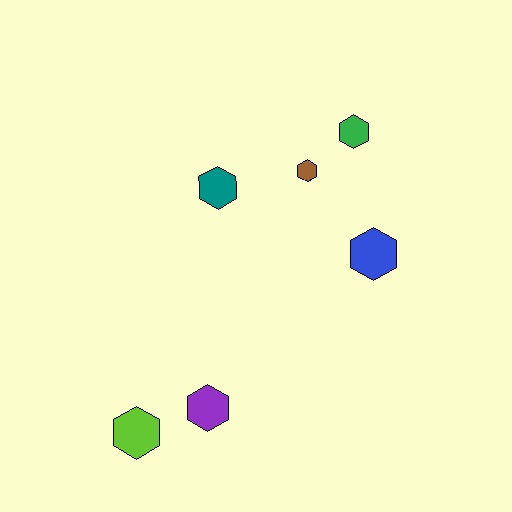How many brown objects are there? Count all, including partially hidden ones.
There is 1 brown object.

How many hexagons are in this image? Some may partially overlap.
There are 6 hexagons.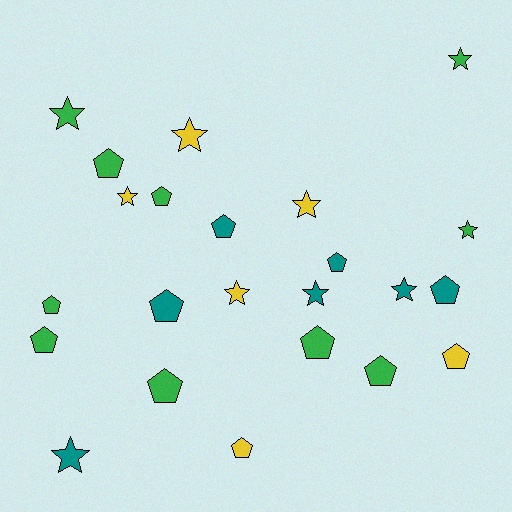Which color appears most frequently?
Green, with 10 objects.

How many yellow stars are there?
There are 4 yellow stars.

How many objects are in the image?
There are 23 objects.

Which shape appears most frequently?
Pentagon, with 13 objects.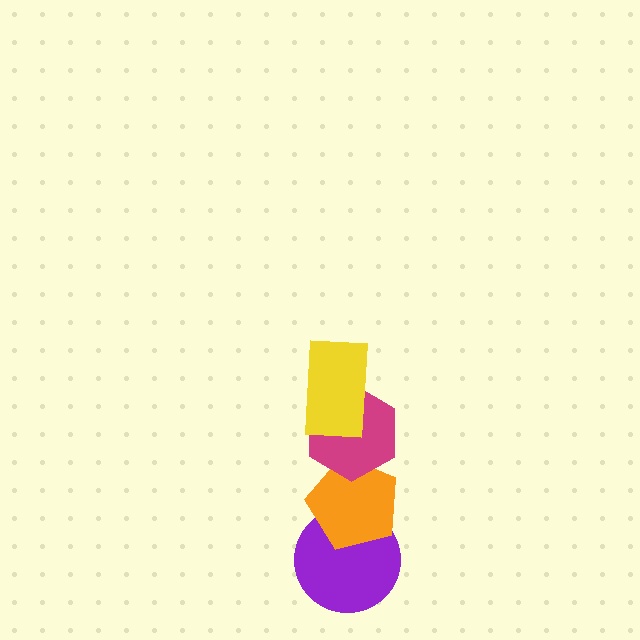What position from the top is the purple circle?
The purple circle is 4th from the top.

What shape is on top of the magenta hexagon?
The yellow rectangle is on top of the magenta hexagon.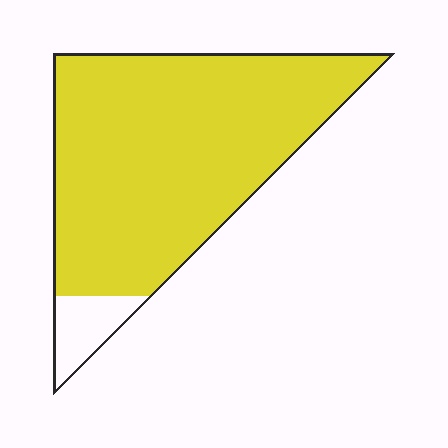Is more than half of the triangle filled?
Yes.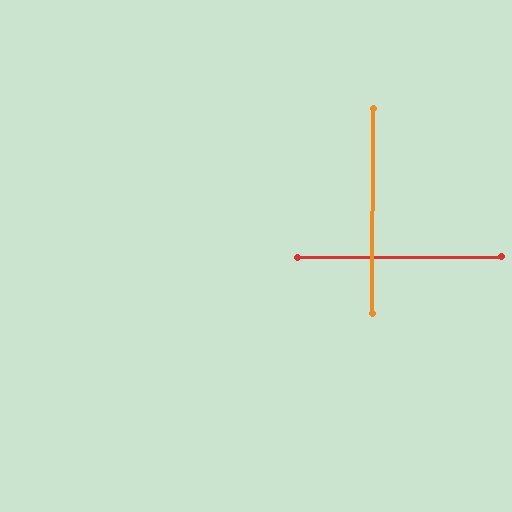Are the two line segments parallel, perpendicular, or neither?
Perpendicular — they meet at approximately 89°.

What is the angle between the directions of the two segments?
Approximately 89 degrees.